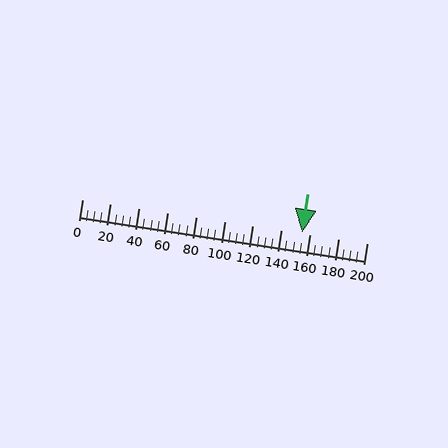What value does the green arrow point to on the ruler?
The green arrow points to approximately 155.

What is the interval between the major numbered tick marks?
The major tick marks are spaced 20 units apart.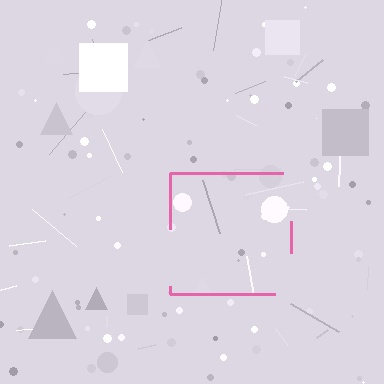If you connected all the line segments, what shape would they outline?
They would outline a square.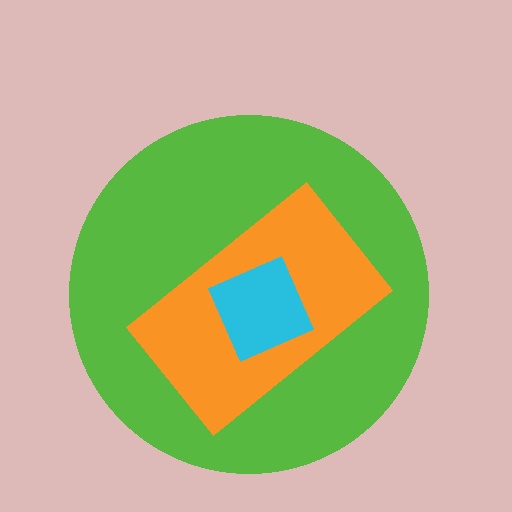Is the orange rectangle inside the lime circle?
Yes.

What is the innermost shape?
The cyan diamond.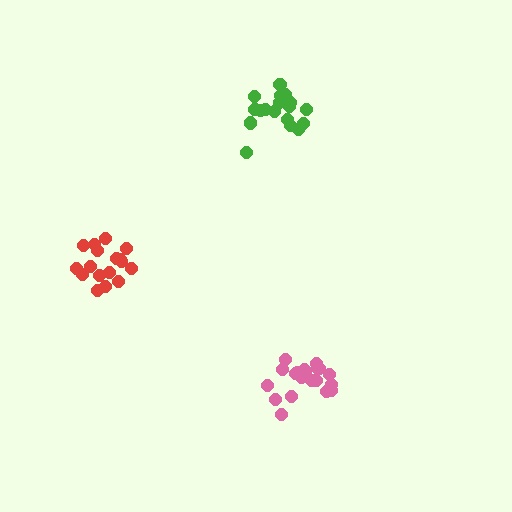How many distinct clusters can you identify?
There are 3 distinct clusters.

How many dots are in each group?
Group 1: 20 dots, Group 2: 18 dots, Group 3: 17 dots (55 total).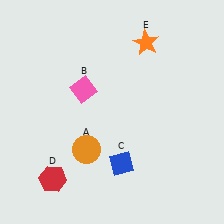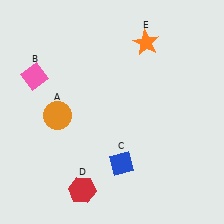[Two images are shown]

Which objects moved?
The objects that moved are: the orange circle (A), the pink diamond (B), the red hexagon (D).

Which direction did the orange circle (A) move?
The orange circle (A) moved up.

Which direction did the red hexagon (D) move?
The red hexagon (D) moved right.